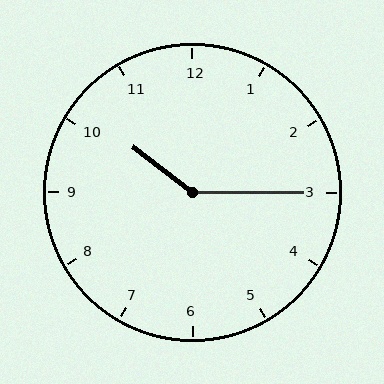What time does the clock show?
10:15.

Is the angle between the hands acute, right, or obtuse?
It is obtuse.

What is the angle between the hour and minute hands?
Approximately 142 degrees.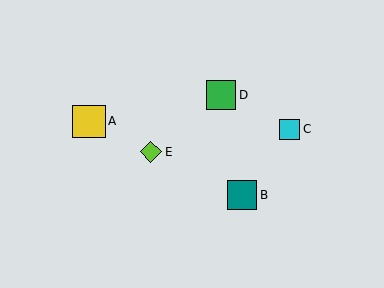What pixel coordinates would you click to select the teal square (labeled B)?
Click at (242, 195) to select the teal square B.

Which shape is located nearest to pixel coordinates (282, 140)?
The cyan square (labeled C) at (290, 129) is nearest to that location.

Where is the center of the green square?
The center of the green square is at (221, 95).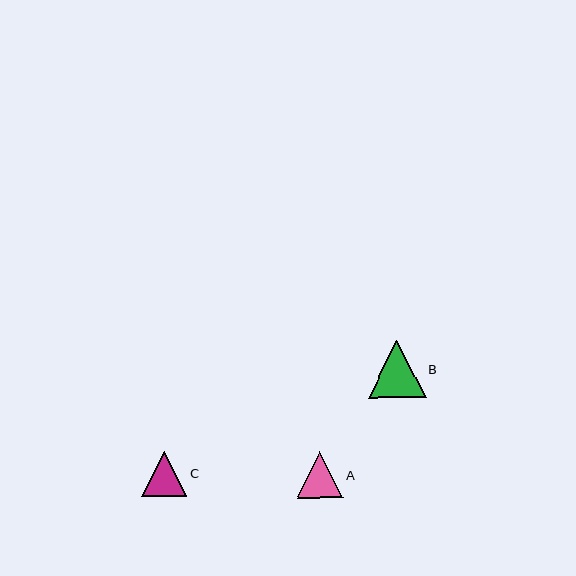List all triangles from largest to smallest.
From largest to smallest: B, A, C.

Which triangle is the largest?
Triangle B is the largest with a size of approximately 58 pixels.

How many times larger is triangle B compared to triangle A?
Triangle B is approximately 1.2 times the size of triangle A.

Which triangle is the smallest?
Triangle C is the smallest with a size of approximately 45 pixels.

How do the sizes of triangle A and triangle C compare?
Triangle A and triangle C are approximately the same size.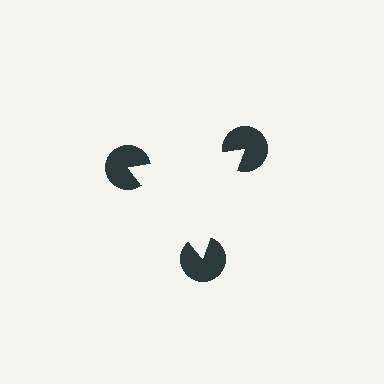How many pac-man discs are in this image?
There are 3 — one at each vertex of the illusory triangle.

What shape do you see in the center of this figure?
An illusory triangle — its edges are inferred from the aligned wedge cuts in the pac-man discs, not physically drawn.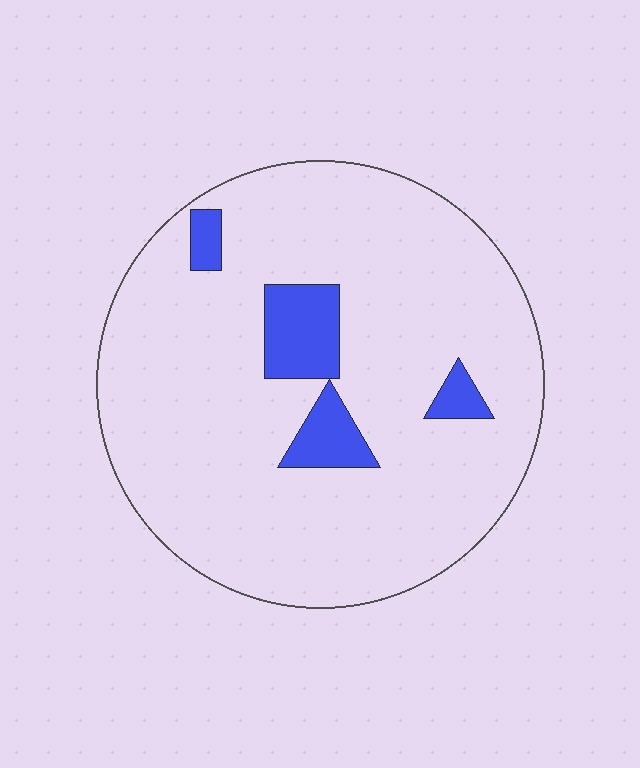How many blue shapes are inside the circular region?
4.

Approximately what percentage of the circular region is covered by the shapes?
Approximately 10%.